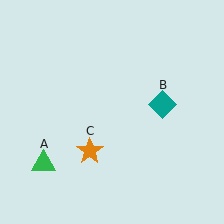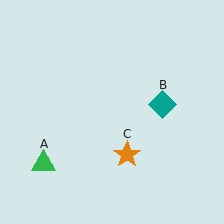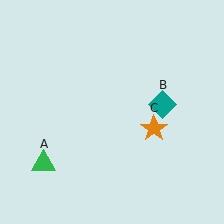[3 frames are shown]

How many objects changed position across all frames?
1 object changed position: orange star (object C).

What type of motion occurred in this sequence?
The orange star (object C) rotated counterclockwise around the center of the scene.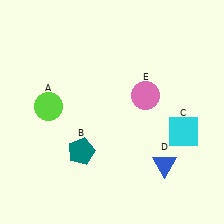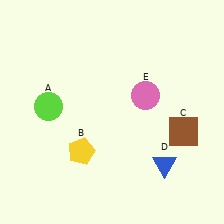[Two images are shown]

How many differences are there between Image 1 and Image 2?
There are 2 differences between the two images.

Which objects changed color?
B changed from teal to yellow. C changed from cyan to brown.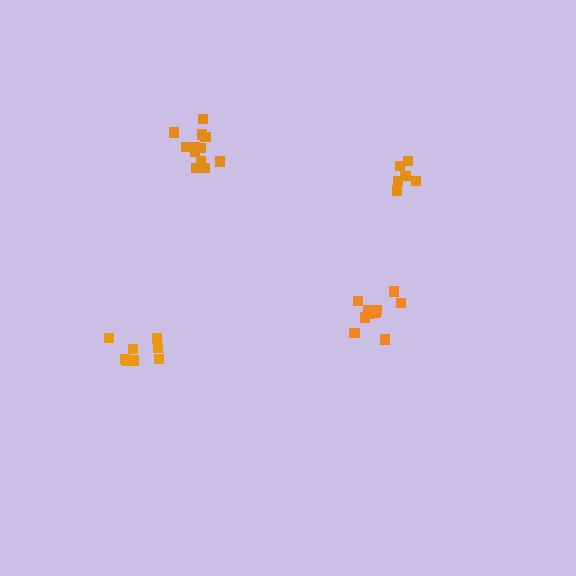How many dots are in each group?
Group 1: 8 dots, Group 2: 6 dots, Group 3: 10 dots, Group 4: 12 dots (36 total).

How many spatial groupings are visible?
There are 4 spatial groupings.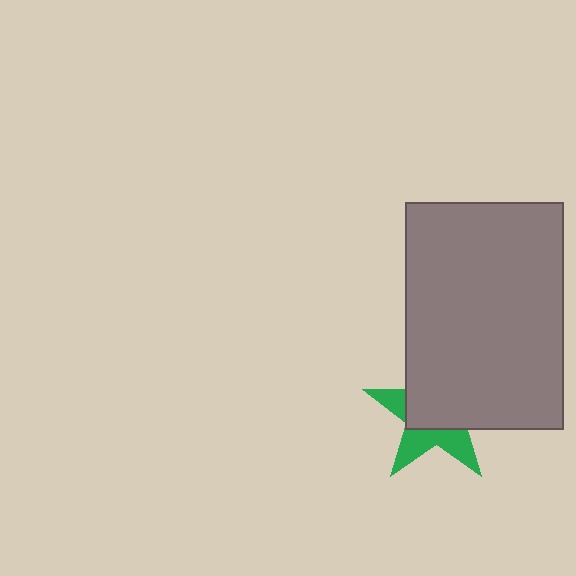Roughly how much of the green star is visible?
A small part of it is visible (roughly 41%).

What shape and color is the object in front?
The object in front is a gray rectangle.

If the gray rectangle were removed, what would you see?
You would see the complete green star.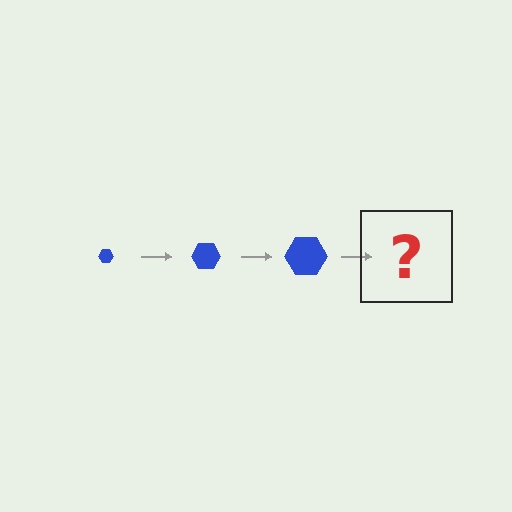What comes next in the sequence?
The next element should be a blue hexagon, larger than the previous one.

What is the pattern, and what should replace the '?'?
The pattern is that the hexagon gets progressively larger each step. The '?' should be a blue hexagon, larger than the previous one.